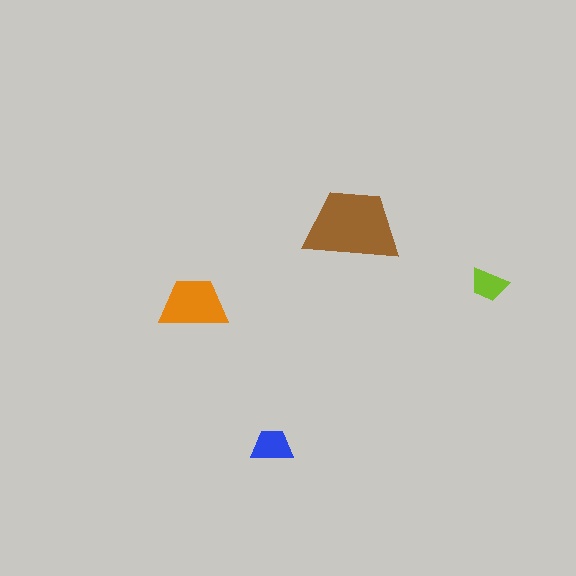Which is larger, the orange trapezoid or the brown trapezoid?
The brown one.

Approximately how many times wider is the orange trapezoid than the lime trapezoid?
About 2 times wider.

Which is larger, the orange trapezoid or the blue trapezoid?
The orange one.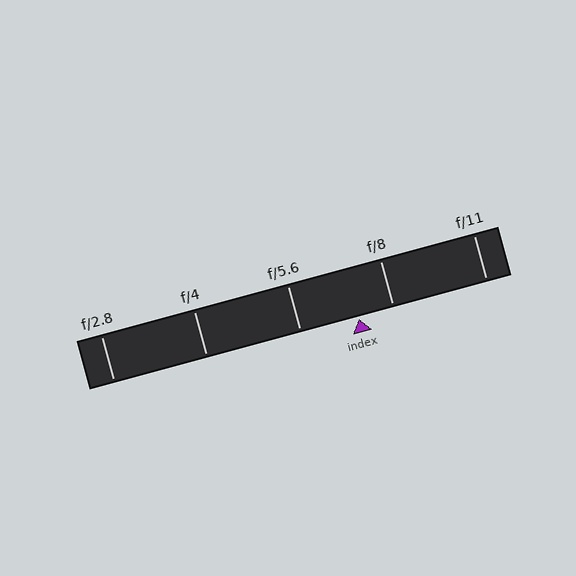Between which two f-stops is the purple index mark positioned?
The index mark is between f/5.6 and f/8.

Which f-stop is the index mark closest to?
The index mark is closest to f/8.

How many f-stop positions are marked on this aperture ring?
There are 5 f-stop positions marked.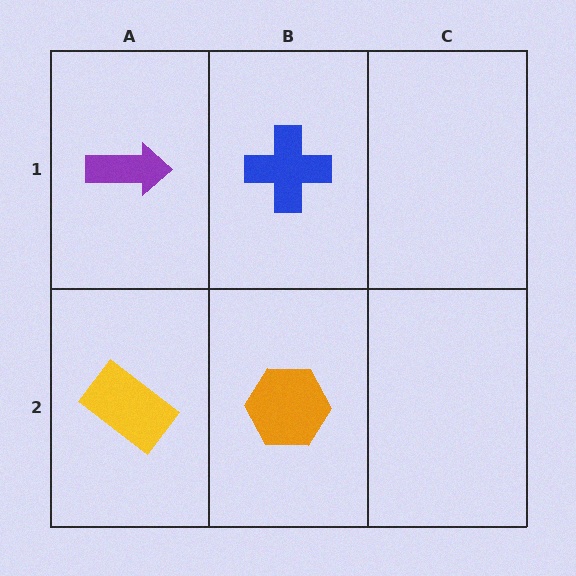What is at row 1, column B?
A blue cross.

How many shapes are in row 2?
2 shapes.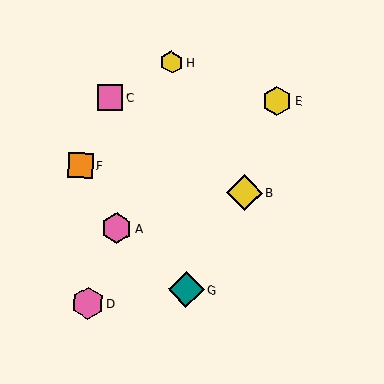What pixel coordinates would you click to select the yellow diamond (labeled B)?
Click at (244, 193) to select the yellow diamond B.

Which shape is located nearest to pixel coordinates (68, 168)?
The orange square (labeled F) at (81, 165) is nearest to that location.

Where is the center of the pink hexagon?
The center of the pink hexagon is at (117, 228).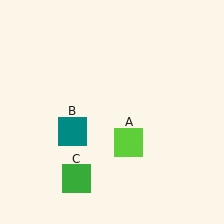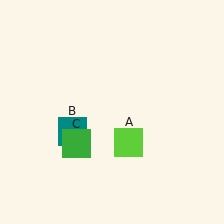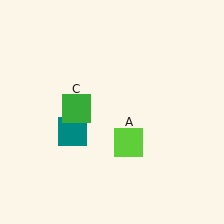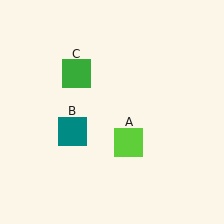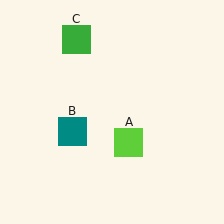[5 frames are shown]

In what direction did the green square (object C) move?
The green square (object C) moved up.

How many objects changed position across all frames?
1 object changed position: green square (object C).